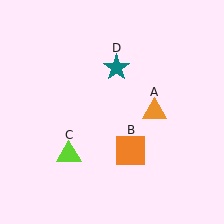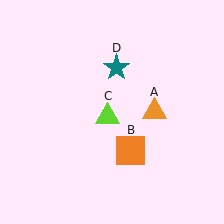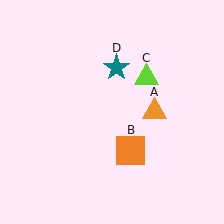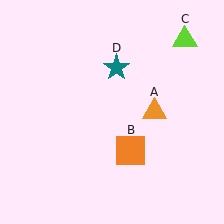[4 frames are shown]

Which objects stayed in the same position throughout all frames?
Orange triangle (object A) and orange square (object B) and teal star (object D) remained stationary.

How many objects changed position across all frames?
1 object changed position: lime triangle (object C).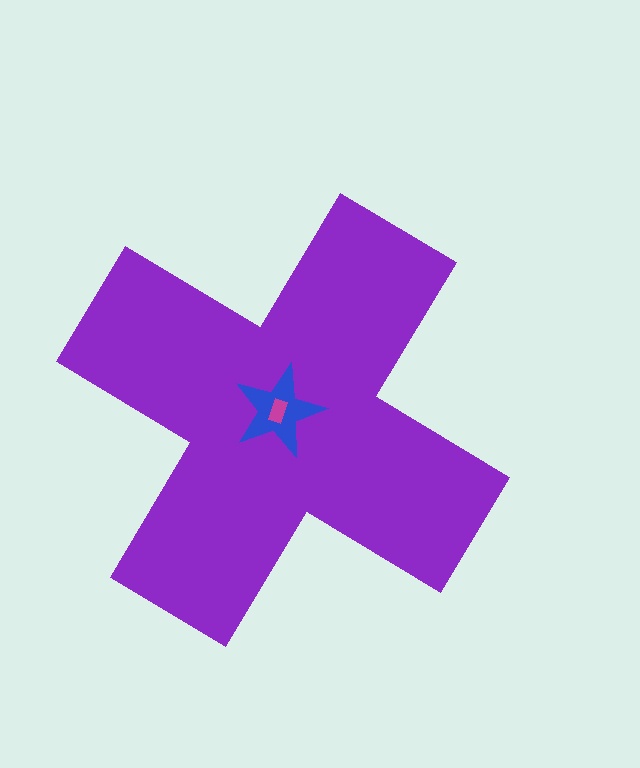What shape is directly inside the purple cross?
The blue star.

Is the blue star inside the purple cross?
Yes.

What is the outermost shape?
The purple cross.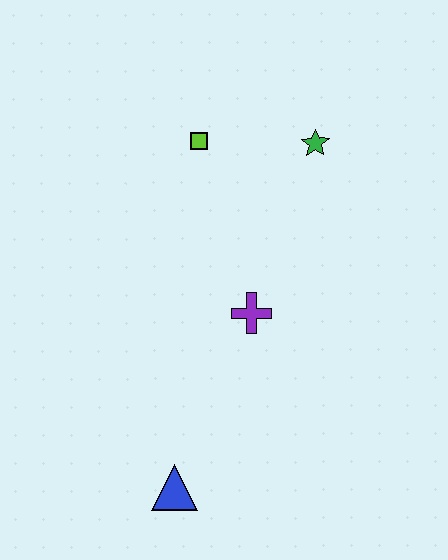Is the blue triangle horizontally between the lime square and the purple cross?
No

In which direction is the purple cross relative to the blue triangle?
The purple cross is above the blue triangle.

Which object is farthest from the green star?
The blue triangle is farthest from the green star.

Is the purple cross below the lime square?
Yes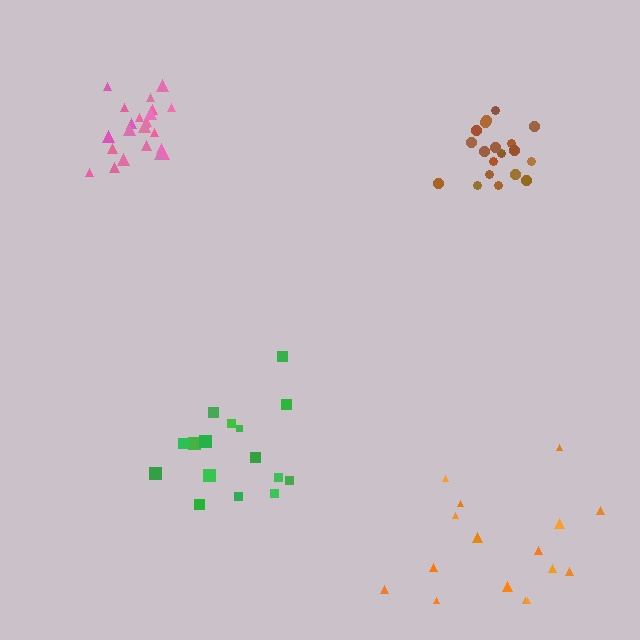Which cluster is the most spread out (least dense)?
Orange.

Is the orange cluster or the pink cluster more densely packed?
Pink.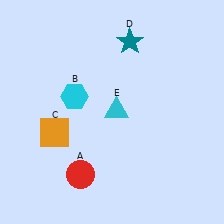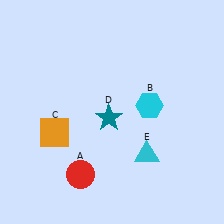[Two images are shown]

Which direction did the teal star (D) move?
The teal star (D) moved down.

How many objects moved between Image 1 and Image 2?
3 objects moved between the two images.